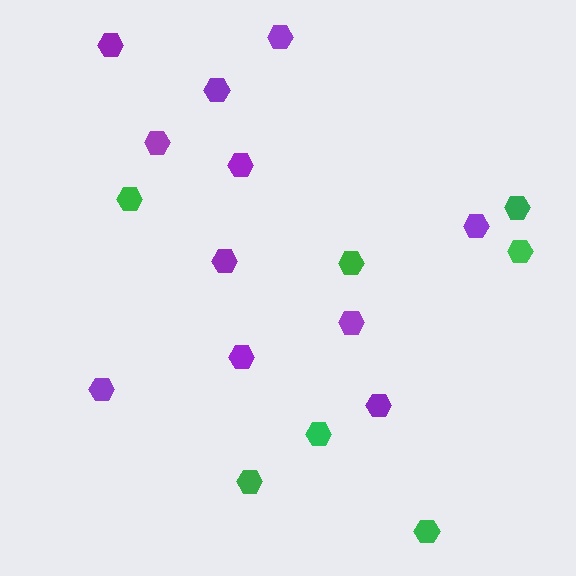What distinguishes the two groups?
There are 2 groups: one group of green hexagons (7) and one group of purple hexagons (11).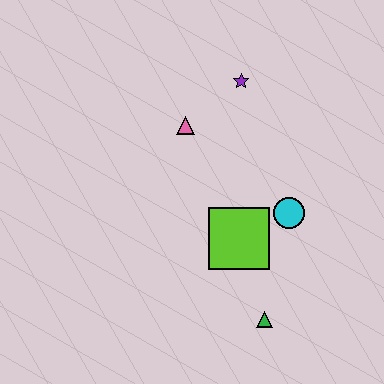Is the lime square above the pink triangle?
No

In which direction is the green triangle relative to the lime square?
The green triangle is below the lime square.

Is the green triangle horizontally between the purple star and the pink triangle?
No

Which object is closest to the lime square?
The cyan circle is closest to the lime square.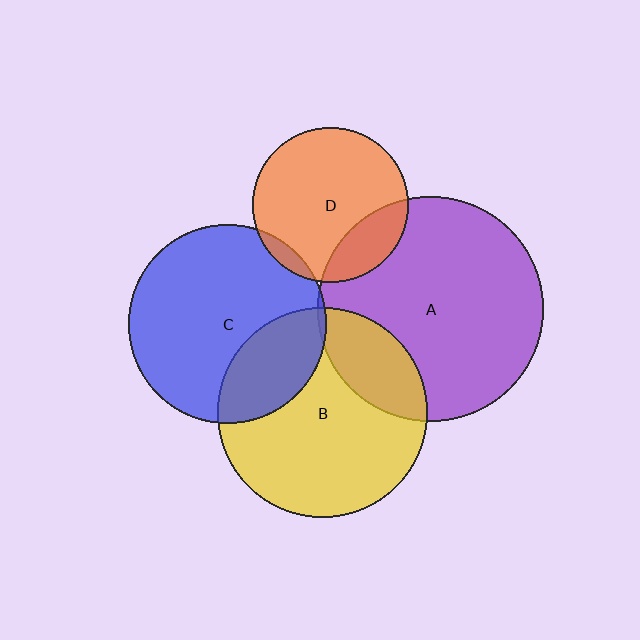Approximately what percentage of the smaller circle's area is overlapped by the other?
Approximately 20%.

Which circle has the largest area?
Circle A (purple).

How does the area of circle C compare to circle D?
Approximately 1.6 times.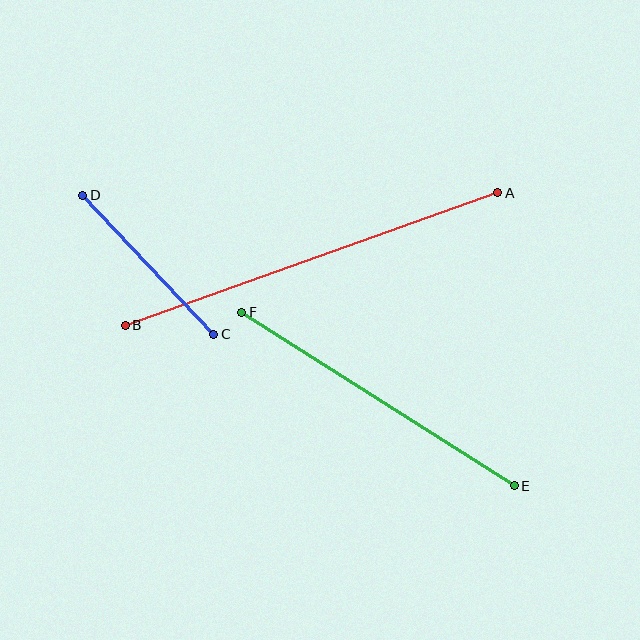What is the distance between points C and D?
The distance is approximately 191 pixels.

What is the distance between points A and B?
The distance is approximately 395 pixels.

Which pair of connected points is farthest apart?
Points A and B are farthest apart.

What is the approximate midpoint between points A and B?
The midpoint is at approximately (312, 259) pixels.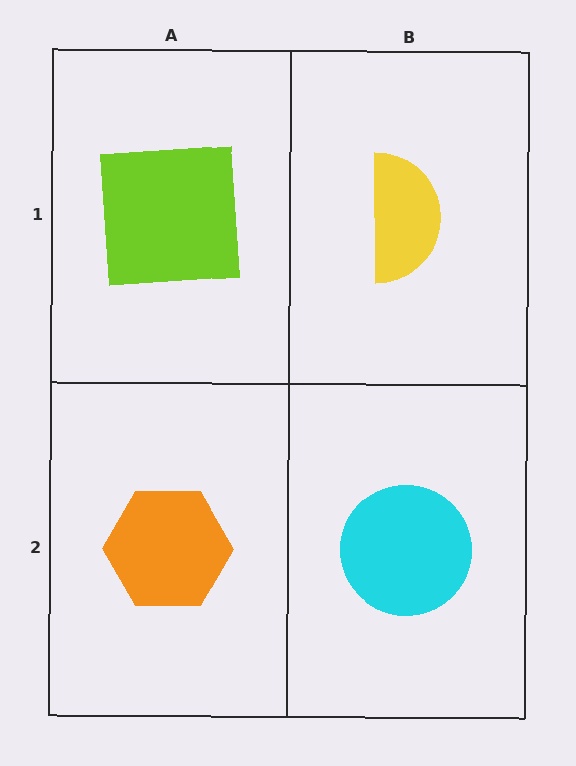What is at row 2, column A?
An orange hexagon.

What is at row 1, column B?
A yellow semicircle.